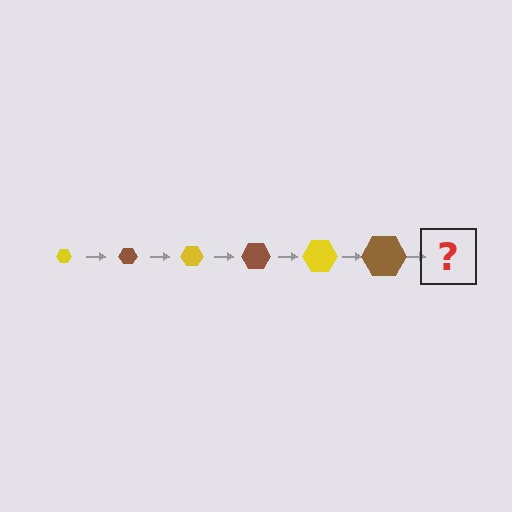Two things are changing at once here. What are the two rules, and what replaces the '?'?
The two rules are that the hexagon grows larger each step and the color cycles through yellow and brown. The '?' should be a yellow hexagon, larger than the previous one.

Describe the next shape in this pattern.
It should be a yellow hexagon, larger than the previous one.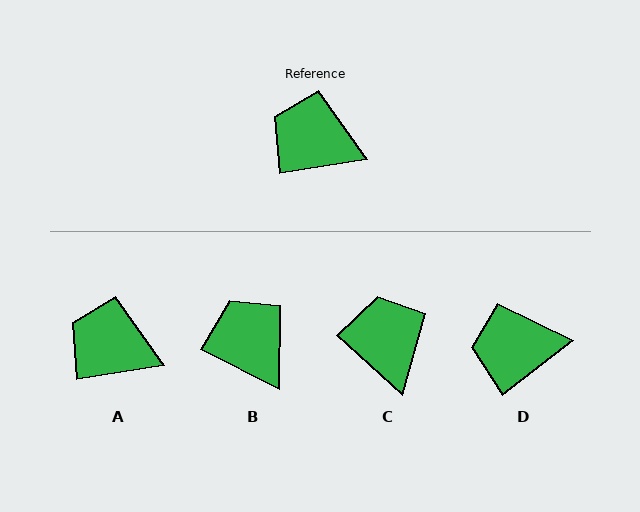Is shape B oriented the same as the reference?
No, it is off by about 36 degrees.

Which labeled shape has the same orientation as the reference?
A.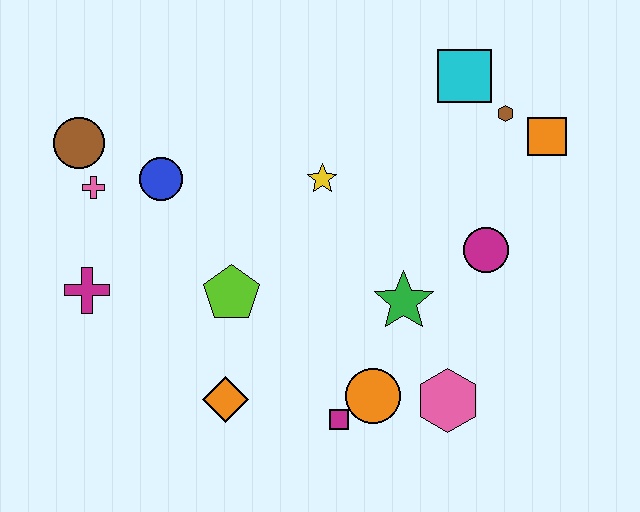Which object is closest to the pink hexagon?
The orange circle is closest to the pink hexagon.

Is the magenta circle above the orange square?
No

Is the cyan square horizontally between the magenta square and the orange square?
Yes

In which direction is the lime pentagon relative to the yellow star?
The lime pentagon is below the yellow star.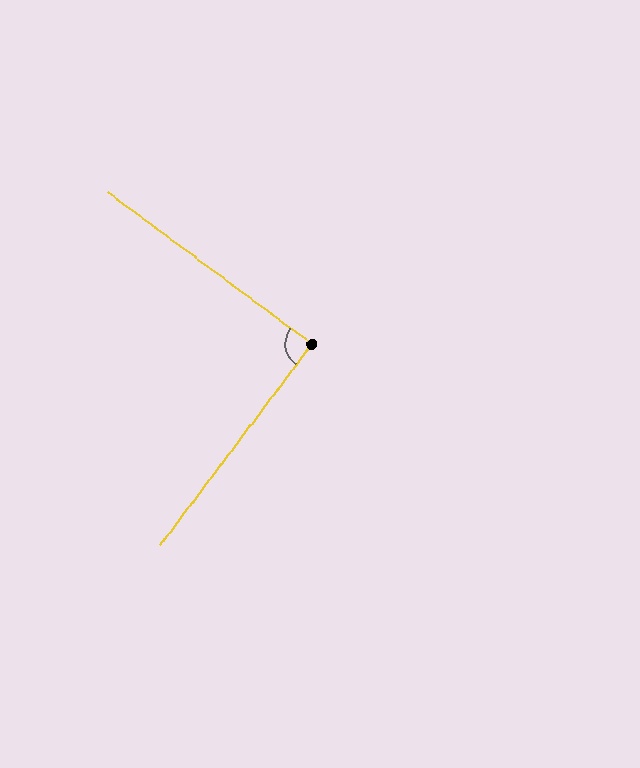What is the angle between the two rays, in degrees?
Approximately 90 degrees.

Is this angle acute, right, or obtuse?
It is approximately a right angle.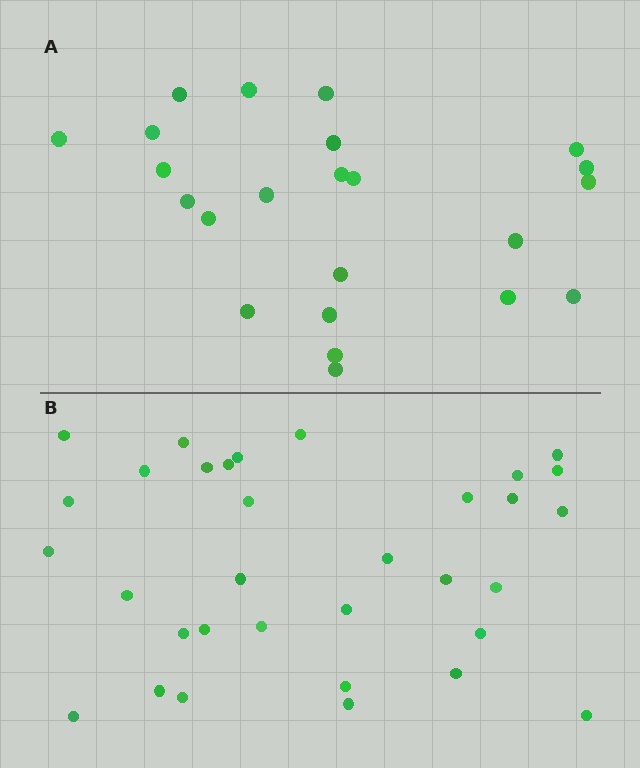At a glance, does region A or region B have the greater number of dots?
Region B (the bottom region) has more dots.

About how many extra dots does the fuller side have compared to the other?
Region B has roughly 10 or so more dots than region A.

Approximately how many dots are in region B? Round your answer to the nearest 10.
About 30 dots. (The exact count is 33, which rounds to 30.)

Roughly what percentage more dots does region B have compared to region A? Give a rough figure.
About 45% more.